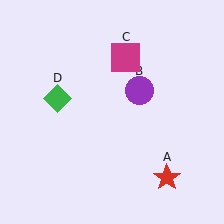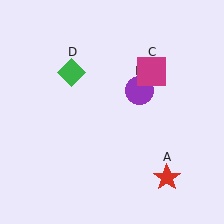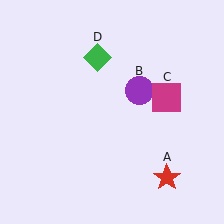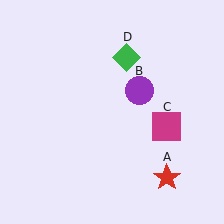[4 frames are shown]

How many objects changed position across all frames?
2 objects changed position: magenta square (object C), green diamond (object D).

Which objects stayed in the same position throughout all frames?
Red star (object A) and purple circle (object B) remained stationary.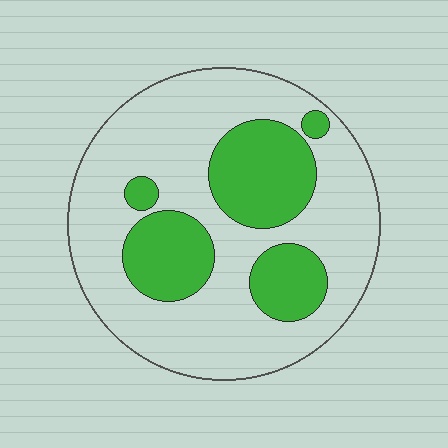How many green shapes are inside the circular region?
5.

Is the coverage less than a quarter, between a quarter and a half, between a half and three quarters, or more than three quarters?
Between a quarter and a half.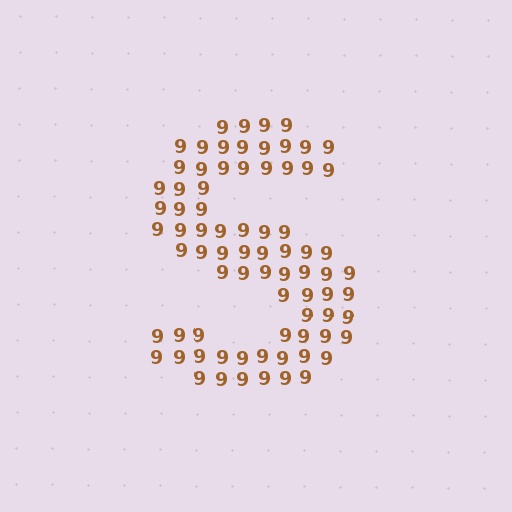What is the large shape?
The large shape is the letter S.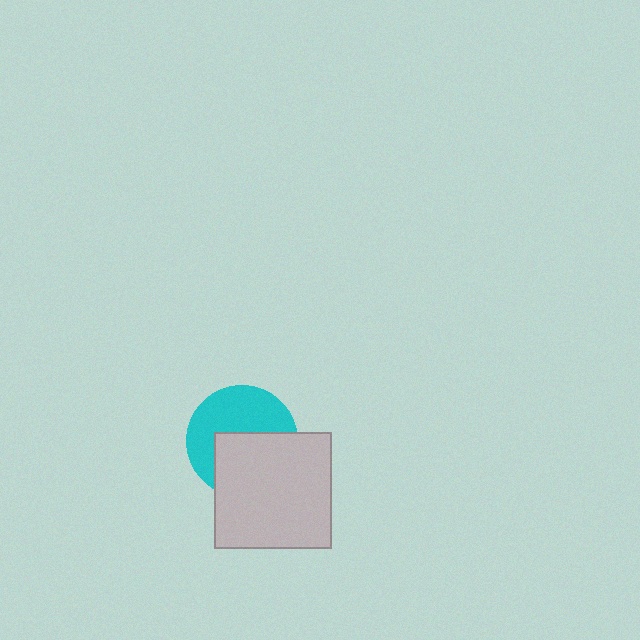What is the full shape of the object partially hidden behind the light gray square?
The partially hidden object is a cyan circle.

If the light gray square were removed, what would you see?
You would see the complete cyan circle.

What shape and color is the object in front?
The object in front is a light gray square.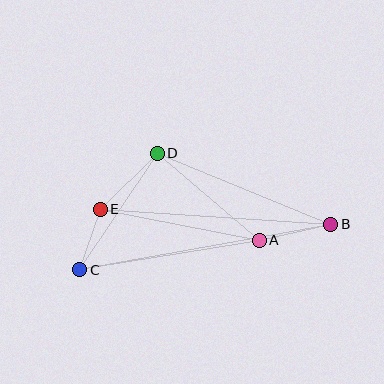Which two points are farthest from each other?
Points B and C are farthest from each other.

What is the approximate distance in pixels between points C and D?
The distance between C and D is approximately 140 pixels.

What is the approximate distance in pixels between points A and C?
The distance between A and C is approximately 182 pixels.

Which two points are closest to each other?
Points C and E are closest to each other.